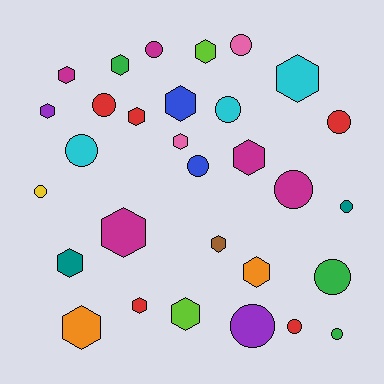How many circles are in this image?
There are 14 circles.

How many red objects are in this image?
There are 5 red objects.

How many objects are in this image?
There are 30 objects.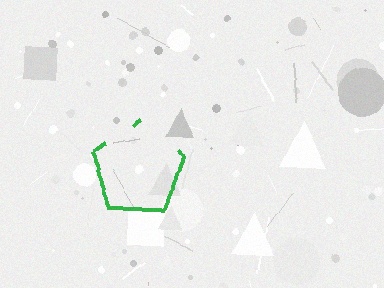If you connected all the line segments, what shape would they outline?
They would outline a pentagon.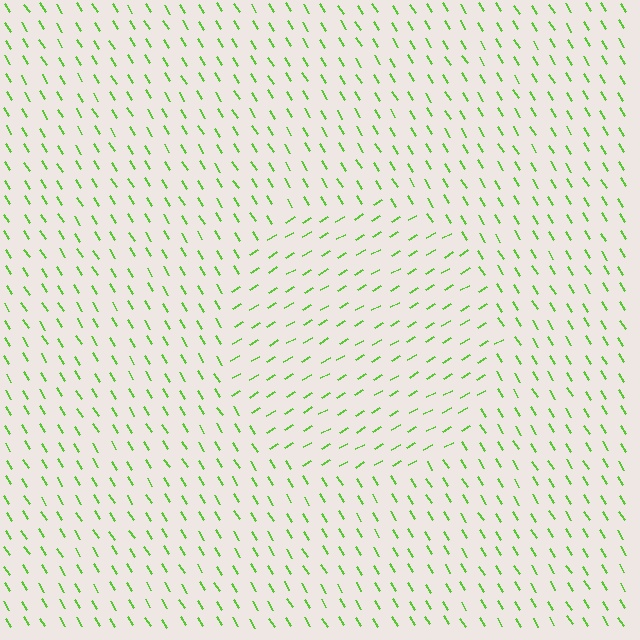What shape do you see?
I see a circle.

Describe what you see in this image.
The image is filled with small lime line segments. A circle region in the image has lines oriented differently from the surrounding lines, creating a visible texture boundary.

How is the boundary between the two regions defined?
The boundary is defined purely by a change in line orientation (approximately 89 degrees difference). All lines are the same color and thickness.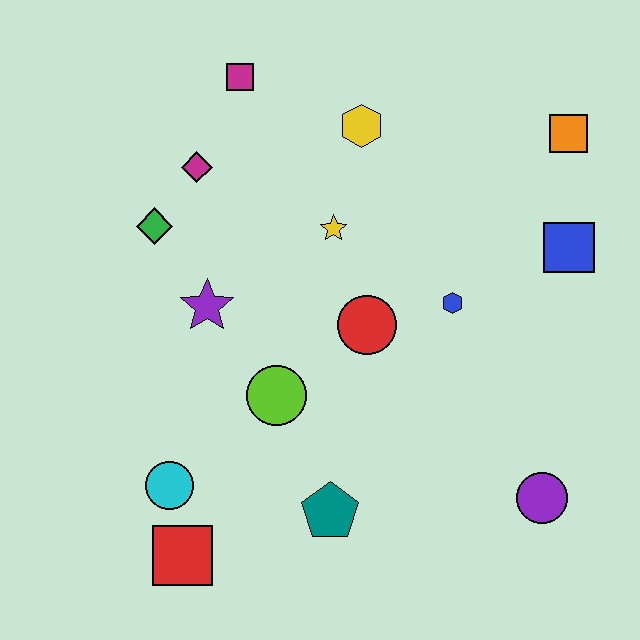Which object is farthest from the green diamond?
The purple circle is farthest from the green diamond.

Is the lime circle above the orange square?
No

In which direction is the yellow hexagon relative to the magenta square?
The yellow hexagon is to the right of the magenta square.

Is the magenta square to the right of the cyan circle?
Yes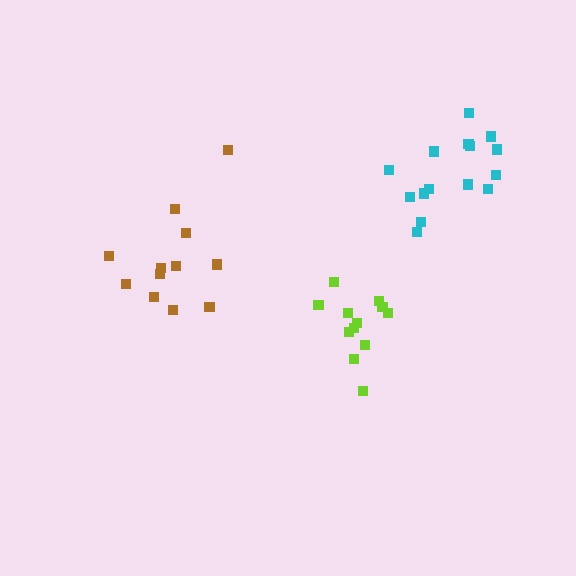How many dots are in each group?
Group 1: 15 dots, Group 2: 12 dots, Group 3: 12 dots (39 total).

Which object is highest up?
The cyan cluster is topmost.